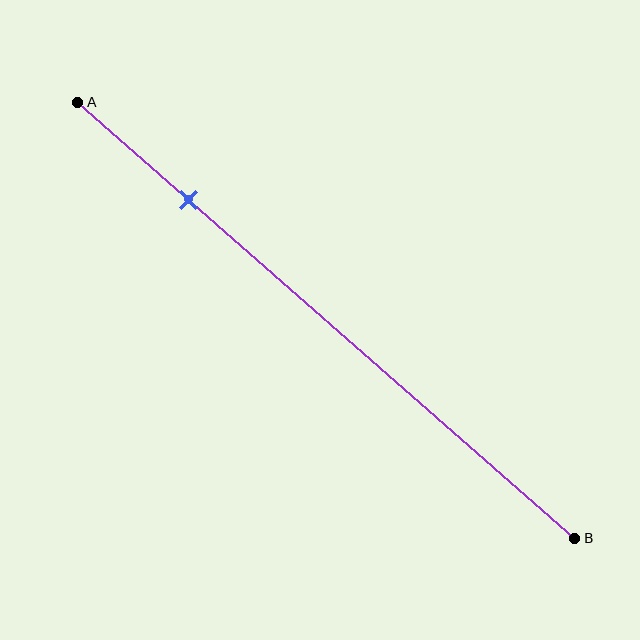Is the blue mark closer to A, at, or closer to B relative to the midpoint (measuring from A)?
The blue mark is closer to point A than the midpoint of segment AB.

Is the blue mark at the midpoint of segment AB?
No, the mark is at about 20% from A, not at the 50% midpoint.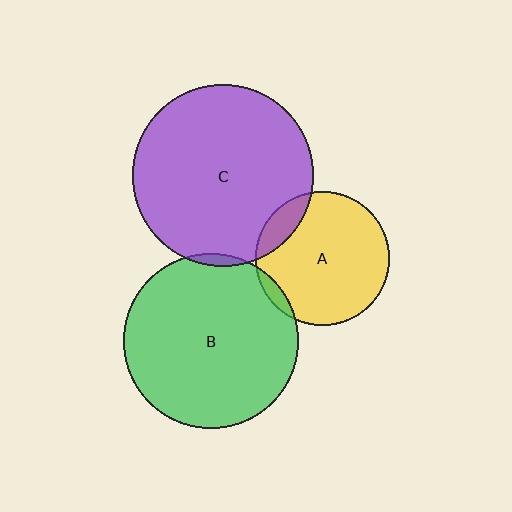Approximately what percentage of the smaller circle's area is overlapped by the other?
Approximately 5%.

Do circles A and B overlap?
Yes.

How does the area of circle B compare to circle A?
Approximately 1.7 times.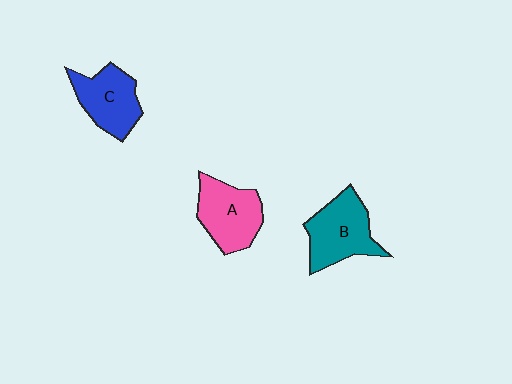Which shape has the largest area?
Shape B (teal).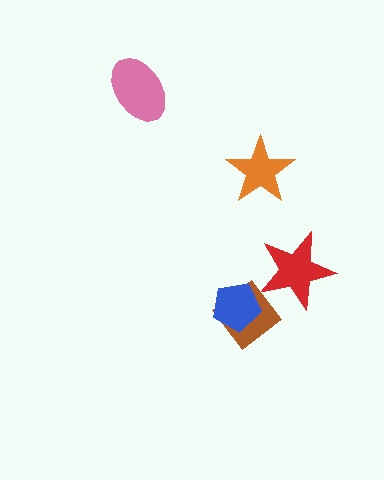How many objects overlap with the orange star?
0 objects overlap with the orange star.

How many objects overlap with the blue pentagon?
1 object overlaps with the blue pentagon.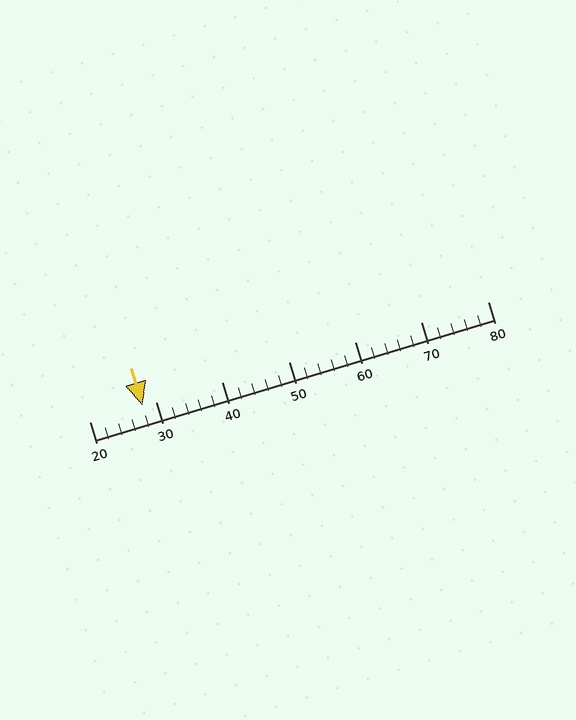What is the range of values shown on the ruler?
The ruler shows values from 20 to 80.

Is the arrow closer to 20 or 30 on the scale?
The arrow is closer to 30.